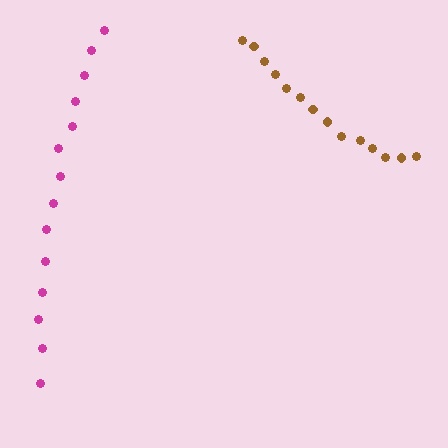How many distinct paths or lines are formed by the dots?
There are 2 distinct paths.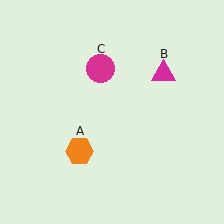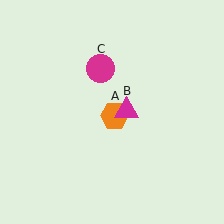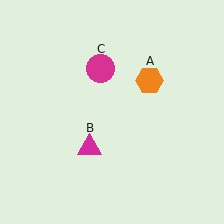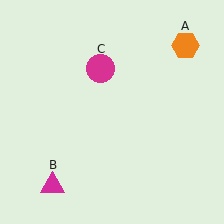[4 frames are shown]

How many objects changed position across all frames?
2 objects changed position: orange hexagon (object A), magenta triangle (object B).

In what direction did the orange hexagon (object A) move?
The orange hexagon (object A) moved up and to the right.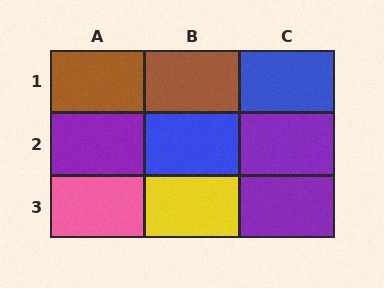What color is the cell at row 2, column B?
Blue.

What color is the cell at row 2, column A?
Purple.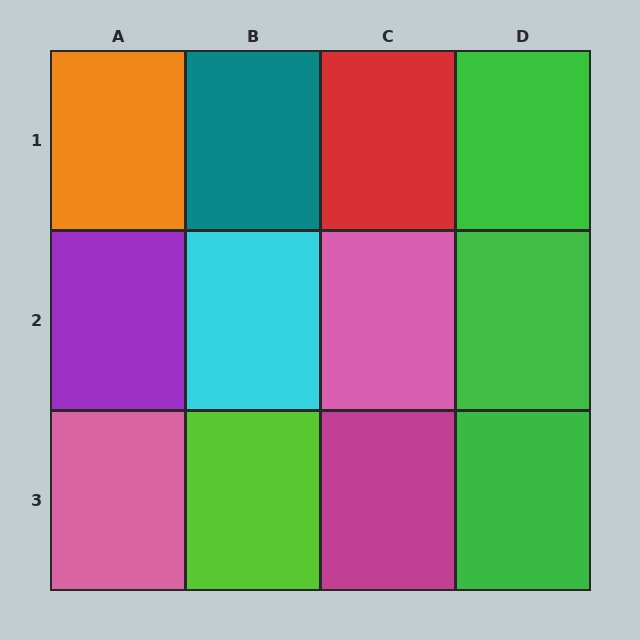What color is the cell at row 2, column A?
Purple.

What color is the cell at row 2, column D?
Green.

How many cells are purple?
1 cell is purple.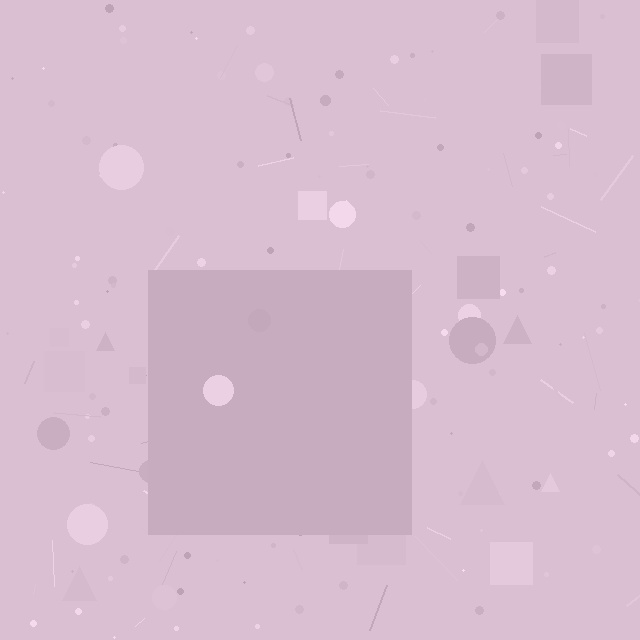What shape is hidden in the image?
A square is hidden in the image.